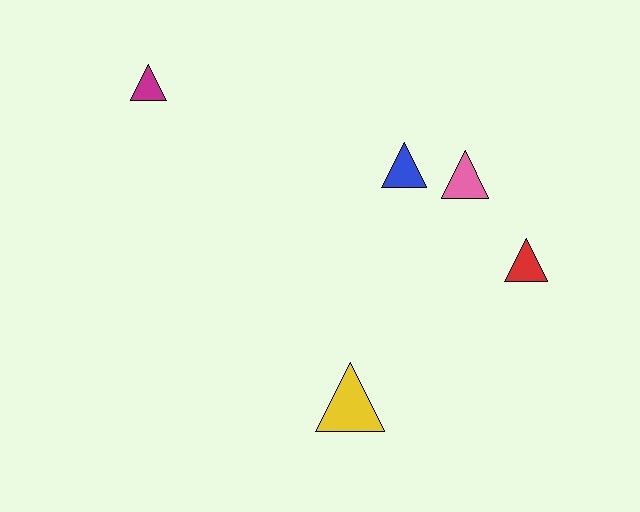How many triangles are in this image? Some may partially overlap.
There are 5 triangles.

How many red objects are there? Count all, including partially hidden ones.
There is 1 red object.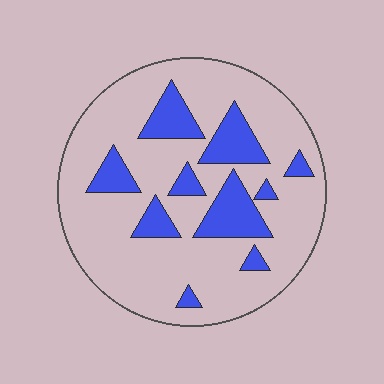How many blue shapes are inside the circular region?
10.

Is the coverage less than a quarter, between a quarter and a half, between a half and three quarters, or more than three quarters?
Less than a quarter.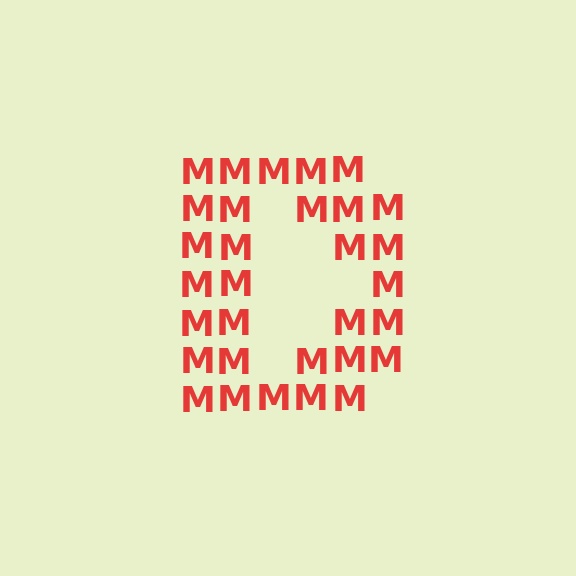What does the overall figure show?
The overall figure shows the letter D.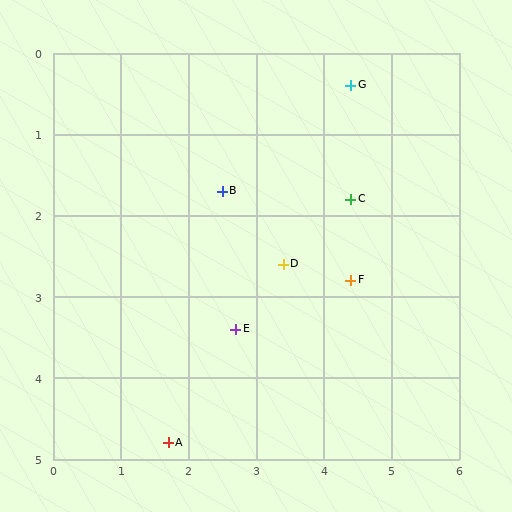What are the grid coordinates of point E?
Point E is at approximately (2.7, 3.4).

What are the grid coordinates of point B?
Point B is at approximately (2.5, 1.7).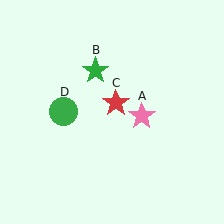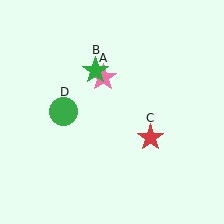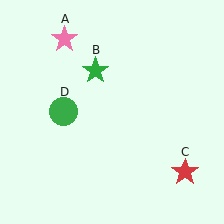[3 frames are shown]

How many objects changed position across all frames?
2 objects changed position: pink star (object A), red star (object C).